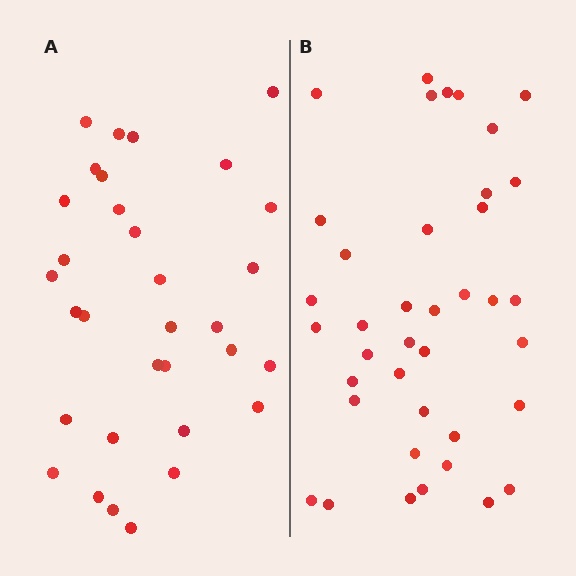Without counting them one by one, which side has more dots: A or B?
Region B (the right region) has more dots.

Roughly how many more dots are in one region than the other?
Region B has roughly 8 or so more dots than region A.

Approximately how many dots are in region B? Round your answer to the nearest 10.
About 40 dots. (The exact count is 39, which rounds to 40.)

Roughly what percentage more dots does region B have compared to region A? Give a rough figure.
About 20% more.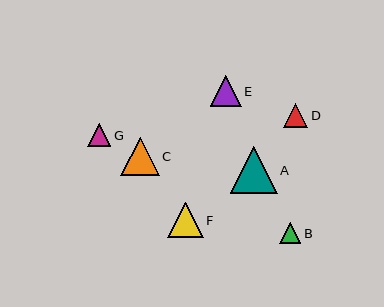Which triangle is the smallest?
Triangle B is the smallest with a size of approximately 21 pixels.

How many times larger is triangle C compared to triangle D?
Triangle C is approximately 1.6 times the size of triangle D.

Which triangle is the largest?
Triangle A is the largest with a size of approximately 47 pixels.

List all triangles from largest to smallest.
From largest to smallest: A, C, F, E, D, G, B.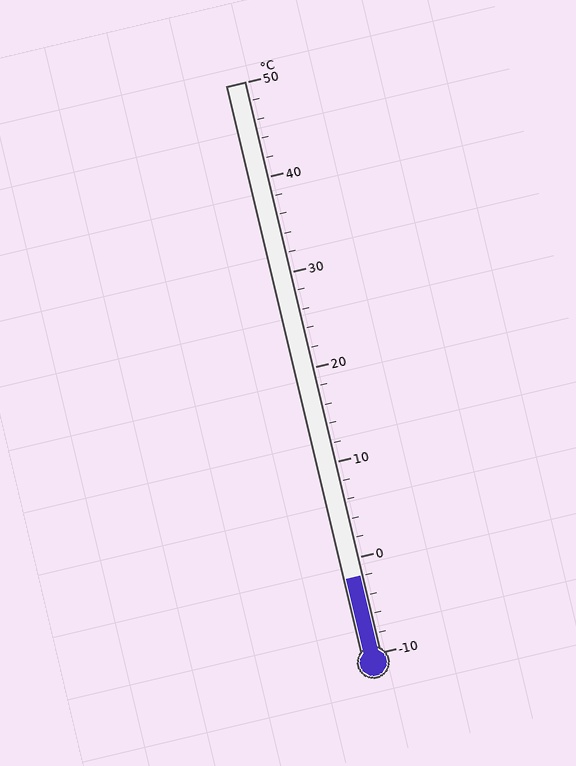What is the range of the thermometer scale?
The thermometer scale ranges from -10°C to 50°C.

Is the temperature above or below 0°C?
The temperature is below 0°C.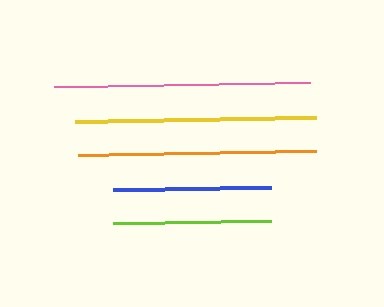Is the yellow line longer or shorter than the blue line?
The yellow line is longer than the blue line.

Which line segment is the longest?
The pink line is the longest at approximately 256 pixels.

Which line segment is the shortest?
The lime line is the shortest at approximately 158 pixels.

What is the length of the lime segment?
The lime segment is approximately 158 pixels long.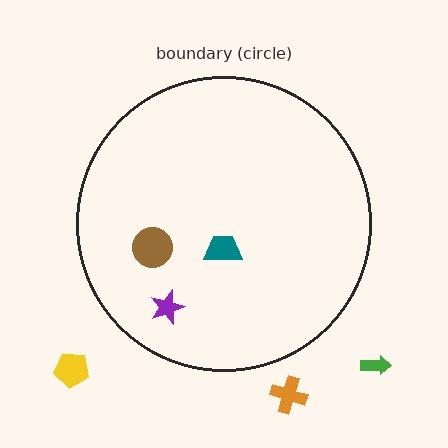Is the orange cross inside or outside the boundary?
Outside.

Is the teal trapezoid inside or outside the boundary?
Inside.